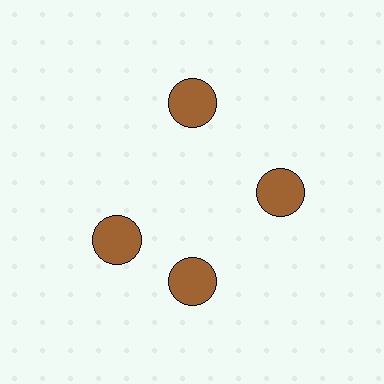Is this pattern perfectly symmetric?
No. The 4 brown circles are arranged in a ring, but one element near the 9 o'clock position is rotated out of alignment along the ring, breaking the 4-fold rotational symmetry.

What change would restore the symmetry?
The symmetry would be restored by rotating it back into even spacing with its neighbors so that all 4 circles sit at equal angles and equal distance from the center.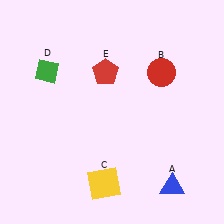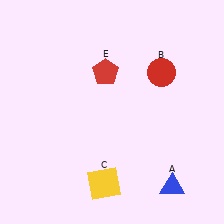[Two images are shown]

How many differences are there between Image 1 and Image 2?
There is 1 difference between the two images.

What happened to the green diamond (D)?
The green diamond (D) was removed in Image 2. It was in the top-left area of Image 1.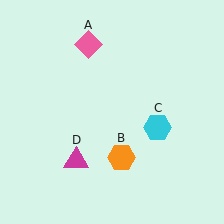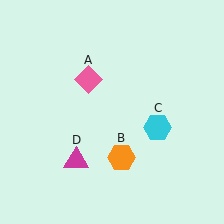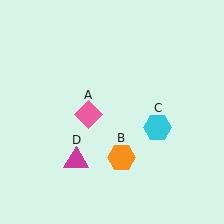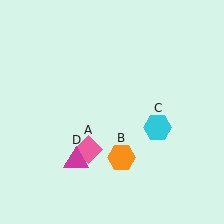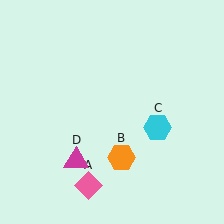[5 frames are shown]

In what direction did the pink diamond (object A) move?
The pink diamond (object A) moved down.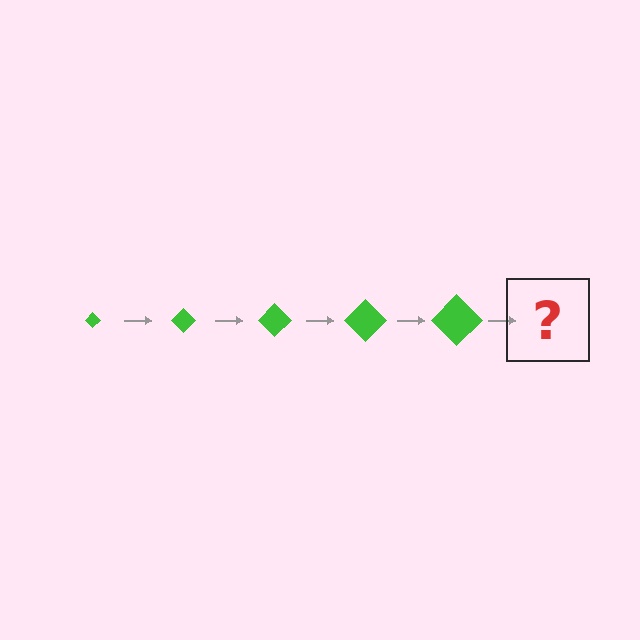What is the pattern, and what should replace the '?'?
The pattern is that the diamond gets progressively larger each step. The '?' should be a green diamond, larger than the previous one.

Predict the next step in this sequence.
The next step is a green diamond, larger than the previous one.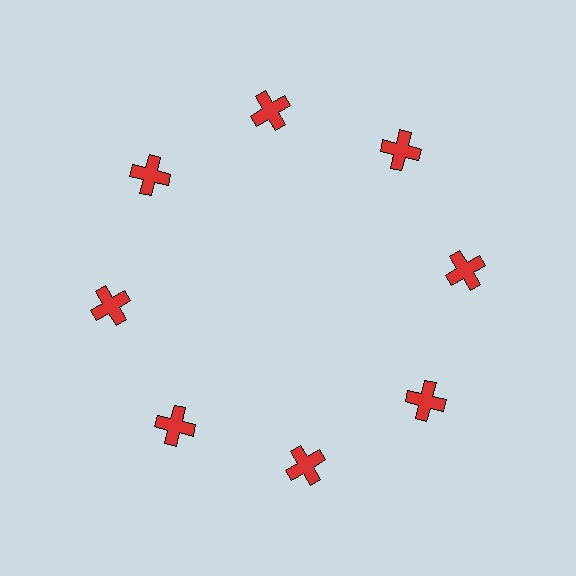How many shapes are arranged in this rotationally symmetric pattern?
There are 8 shapes, arranged in 8 groups of 1.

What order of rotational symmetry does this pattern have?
This pattern has 8-fold rotational symmetry.